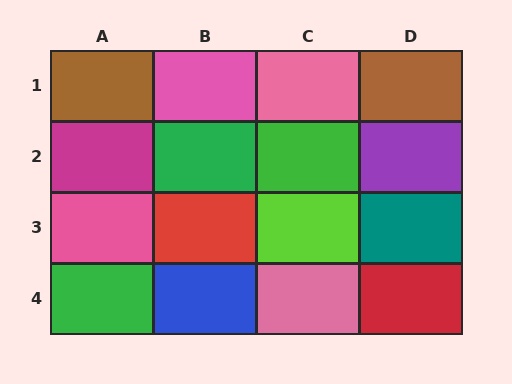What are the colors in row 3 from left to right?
Pink, red, lime, teal.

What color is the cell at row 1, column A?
Brown.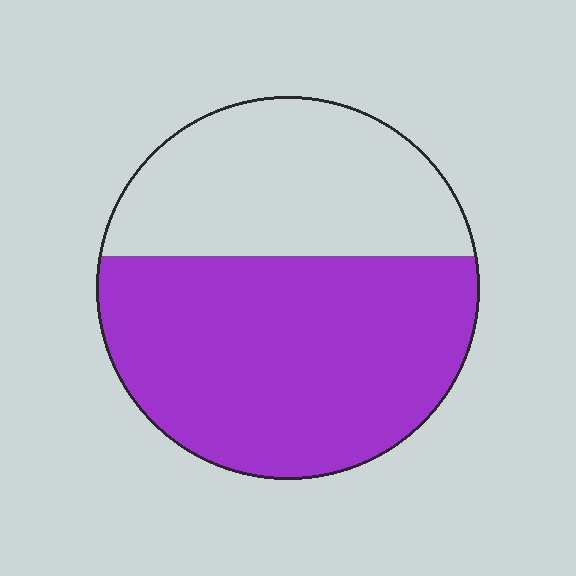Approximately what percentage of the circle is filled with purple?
Approximately 60%.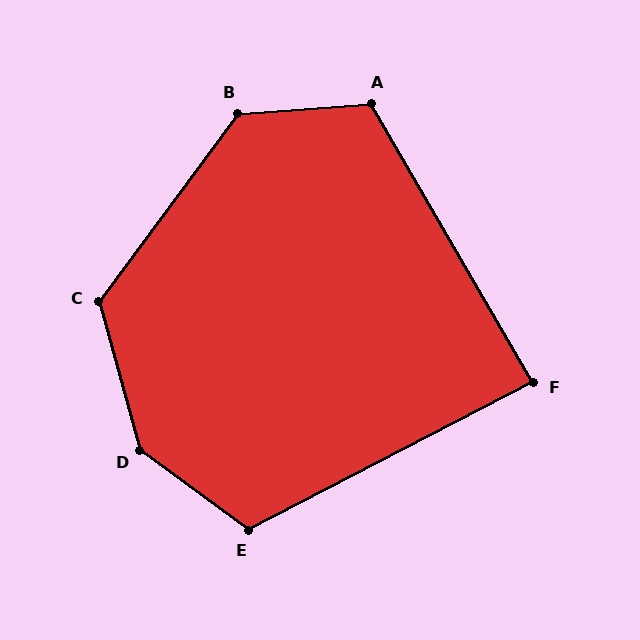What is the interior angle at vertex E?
Approximately 116 degrees (obtuse).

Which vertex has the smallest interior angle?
F, at approximately 87 degrees.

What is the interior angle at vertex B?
Approximately 131 degrees (obtuse).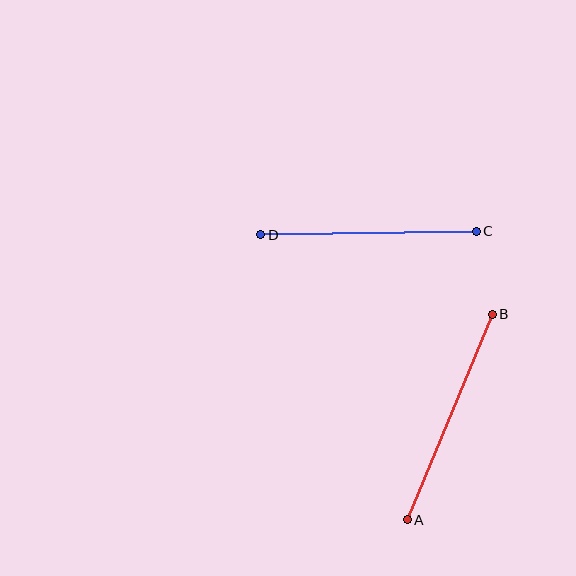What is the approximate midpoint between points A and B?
The midpoint is at approximately (450, 417) pixels.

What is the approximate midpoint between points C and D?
The midpoint is at approximately (369, 233) pixels.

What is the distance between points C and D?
The distance is approximately 216 pixels.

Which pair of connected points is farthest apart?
Points A and B are farthest apart.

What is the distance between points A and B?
The distance is approximately 222 pixels.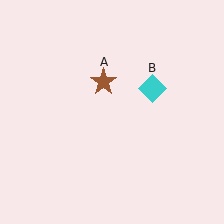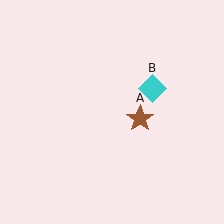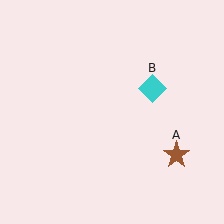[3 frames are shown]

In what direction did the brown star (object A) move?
The brown star (object A) moved down and to the right.